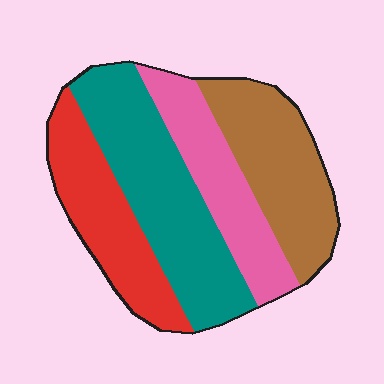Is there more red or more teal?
Teal.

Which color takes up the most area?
Teal, at roughly 35%.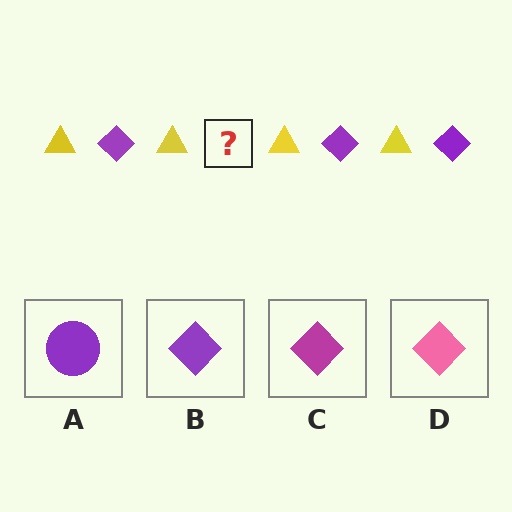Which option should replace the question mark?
Option B.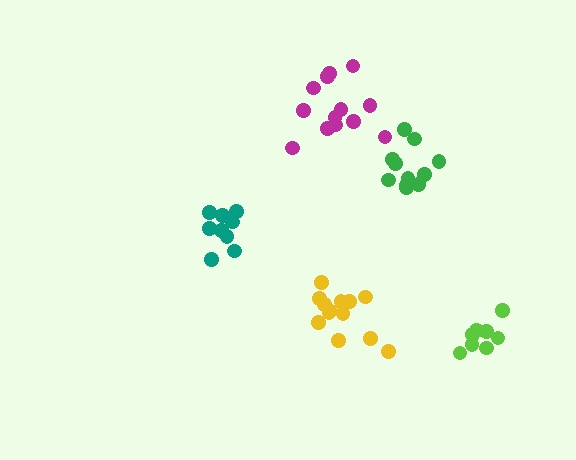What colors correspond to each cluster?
The clusters are colored: lime, magenta, teal, yellow, green.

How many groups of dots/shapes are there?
There are 5 groups.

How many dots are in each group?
Group 1: 8 dots, Group 2: 13 dots, Group 3: 9 dots, Group 4: 13 dots, Group 5: 11 dots (54 total).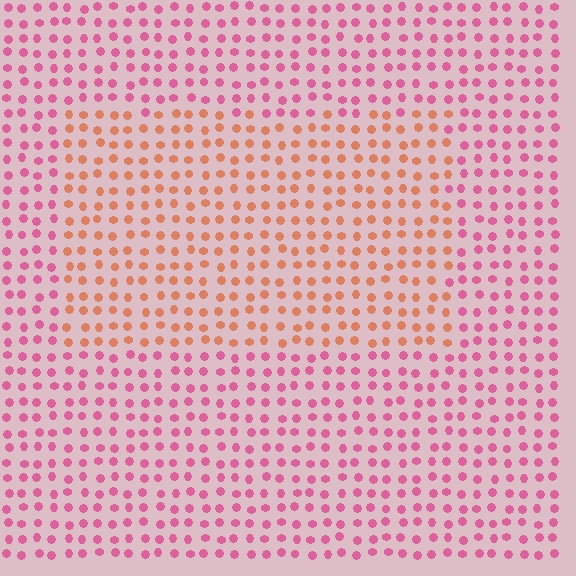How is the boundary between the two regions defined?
The boundary is defined purely by a slight shift in hue (about 43 degrees). Spacing, size, and orientation are identical on both sides.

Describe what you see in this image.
The image is filled with small pink elements in a uniform arrangement. A rectangle-shaped region is visible where the elements are tinted to a slightly different hue, forming a subtle color boundary.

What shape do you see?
I see a rectangle.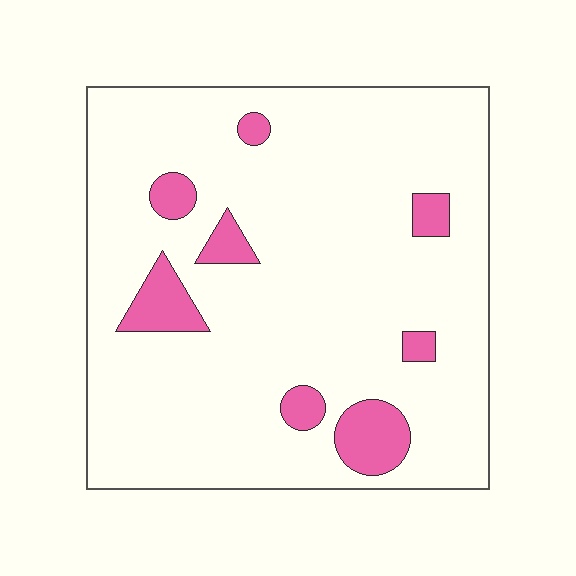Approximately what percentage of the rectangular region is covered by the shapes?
Approximately 10%.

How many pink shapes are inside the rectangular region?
8.